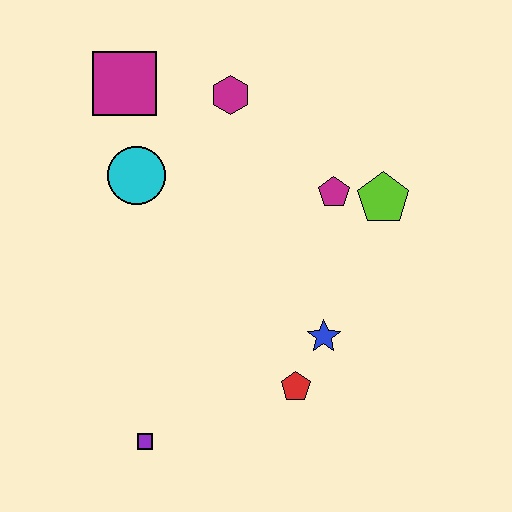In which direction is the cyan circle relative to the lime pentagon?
The cyan circle is to the left of the lime pentagon.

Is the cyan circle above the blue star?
Yes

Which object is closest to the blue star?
The red pentagon is closest to the blue star.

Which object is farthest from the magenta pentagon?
The purple square is farthest from the magenta pentagon.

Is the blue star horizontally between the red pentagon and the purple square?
No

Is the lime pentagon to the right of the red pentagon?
Yes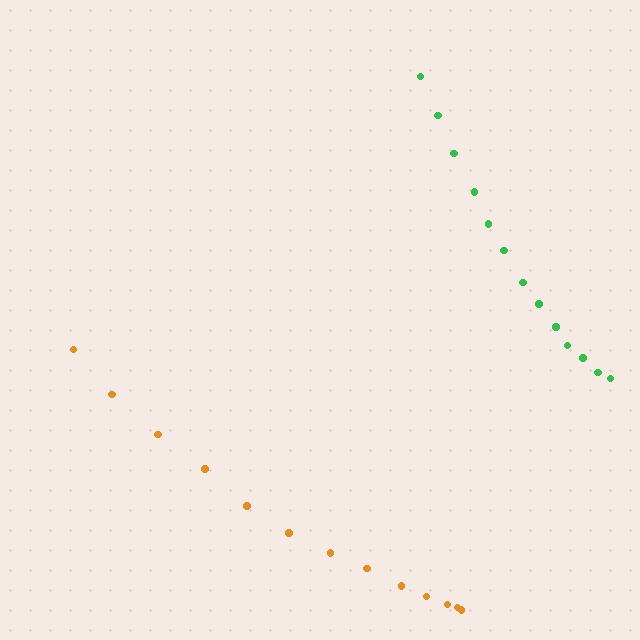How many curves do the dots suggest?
There are 2 distinct paths.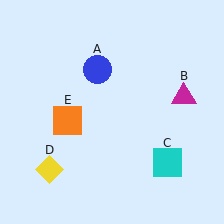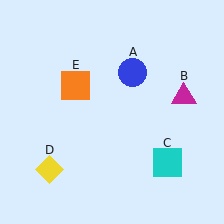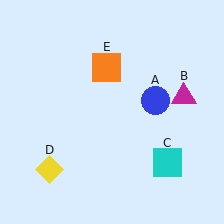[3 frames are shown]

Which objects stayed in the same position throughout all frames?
Magenta triangle (object B) and cyan square (object C) and yellow diamond (object D) remained stationary.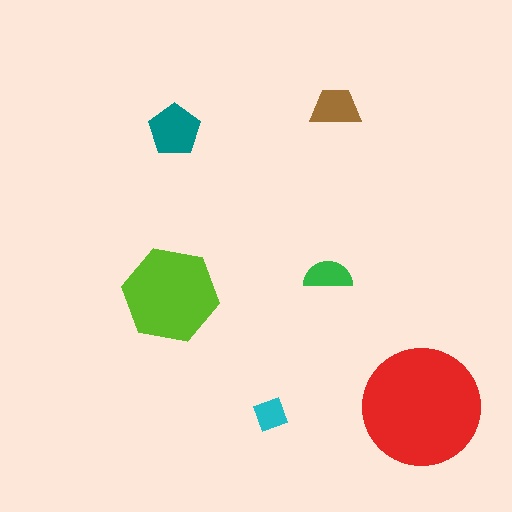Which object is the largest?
The red circle.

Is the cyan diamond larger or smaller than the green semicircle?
Smaller.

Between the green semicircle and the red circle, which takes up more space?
The red circle.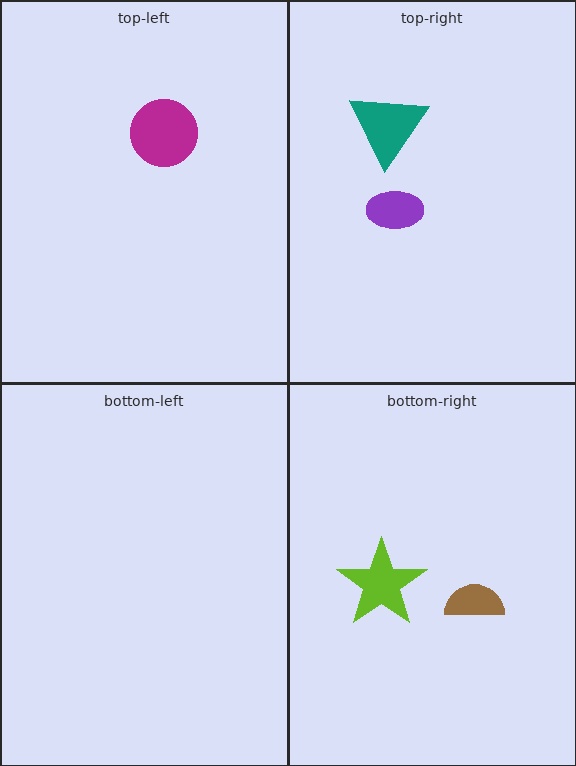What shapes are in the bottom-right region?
The lime star, the brown semicircle.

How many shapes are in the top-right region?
2.